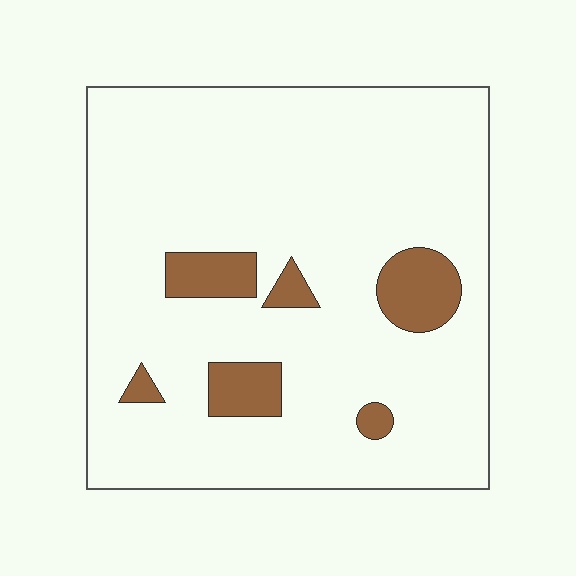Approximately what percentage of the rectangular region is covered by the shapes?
Approximately 10%.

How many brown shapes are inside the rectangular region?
6.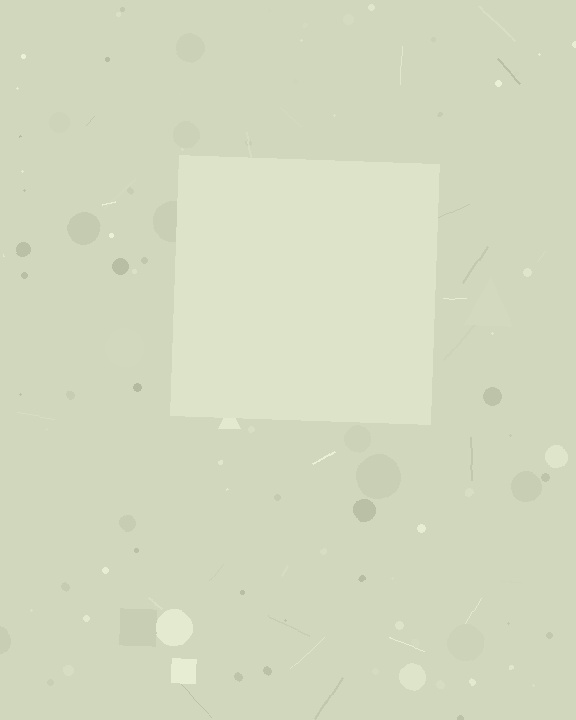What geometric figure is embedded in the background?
A square is embedded in the background.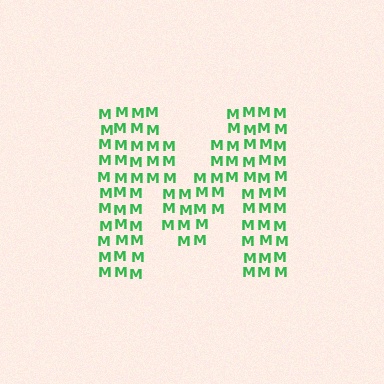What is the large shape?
The large shape is the letter M.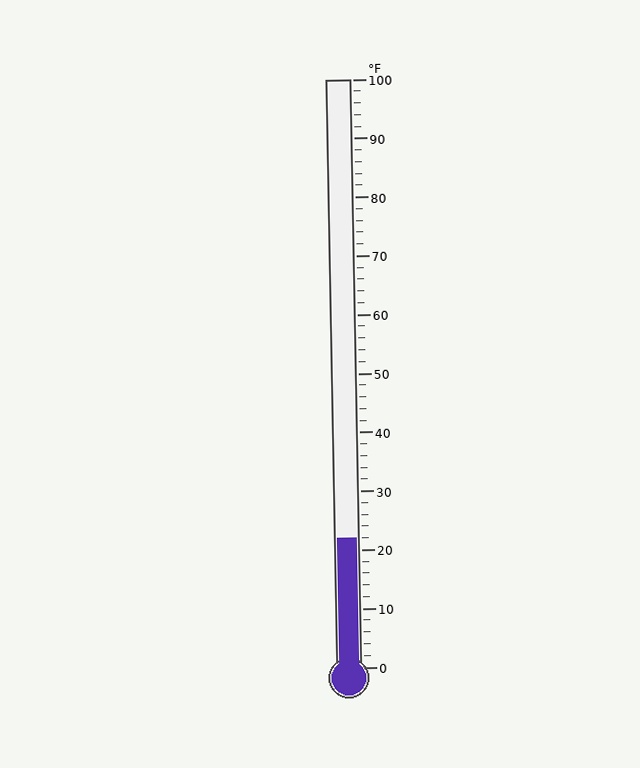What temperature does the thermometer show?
The thermometer shows approximately 22°F.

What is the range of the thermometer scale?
The thermometer scale ranges from 0°F to 100°F.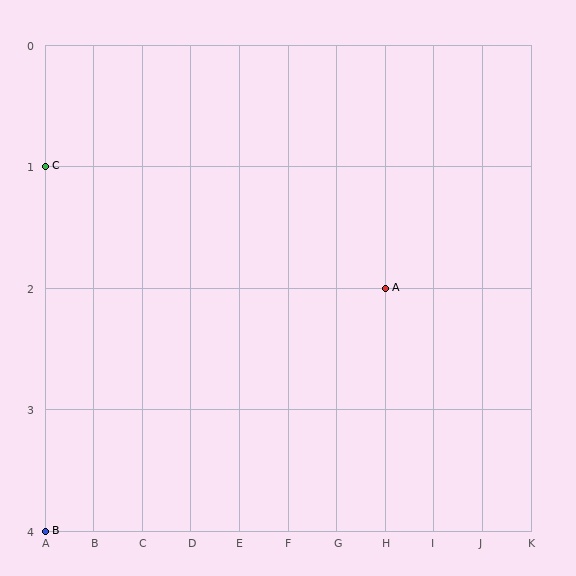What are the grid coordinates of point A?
Point A is at grid coordinates (H, 2).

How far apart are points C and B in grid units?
Points C and B are 3 rows apart.